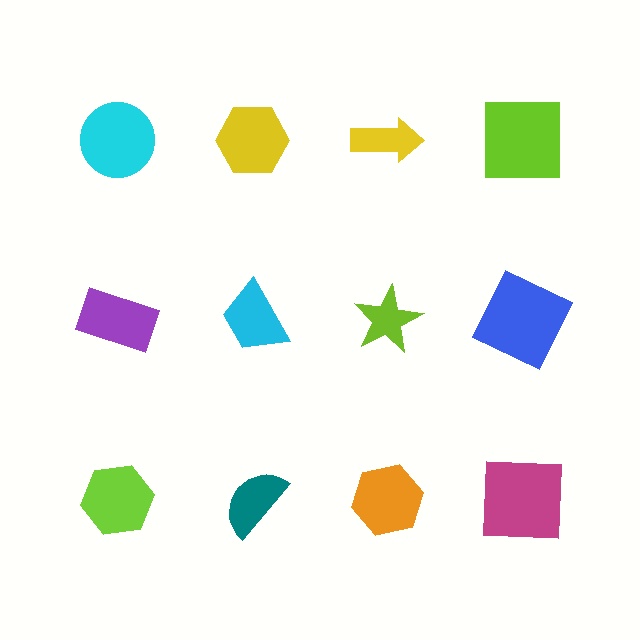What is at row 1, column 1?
A cyan circle.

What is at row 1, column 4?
A lime square.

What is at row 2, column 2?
A cyan trapezoid.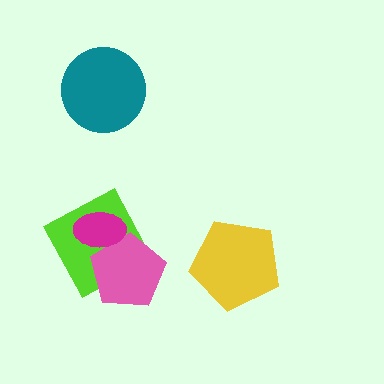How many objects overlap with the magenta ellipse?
2 objects overlap with the magenta ellipse.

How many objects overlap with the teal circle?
0 objects overlap with the teal circle.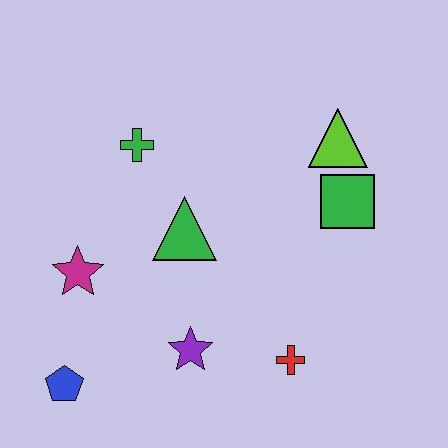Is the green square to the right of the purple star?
Yes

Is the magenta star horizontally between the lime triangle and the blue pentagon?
Yes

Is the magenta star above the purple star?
Yes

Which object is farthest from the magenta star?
The lime triangle is farthest from the magenta star.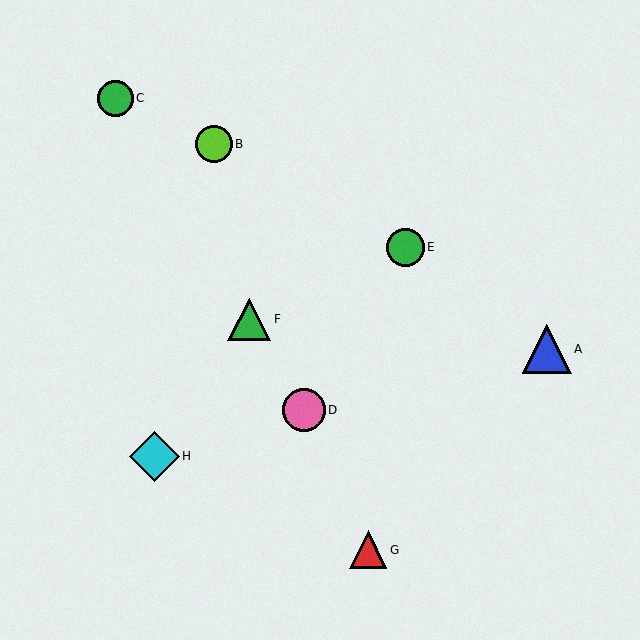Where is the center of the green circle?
The center of the green circle is at (405, 247).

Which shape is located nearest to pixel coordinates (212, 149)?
The lime circle (labeled B) at (214, 144) is nearest to that location.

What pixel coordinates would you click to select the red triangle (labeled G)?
Click at (368, 550) to select the red triangle G.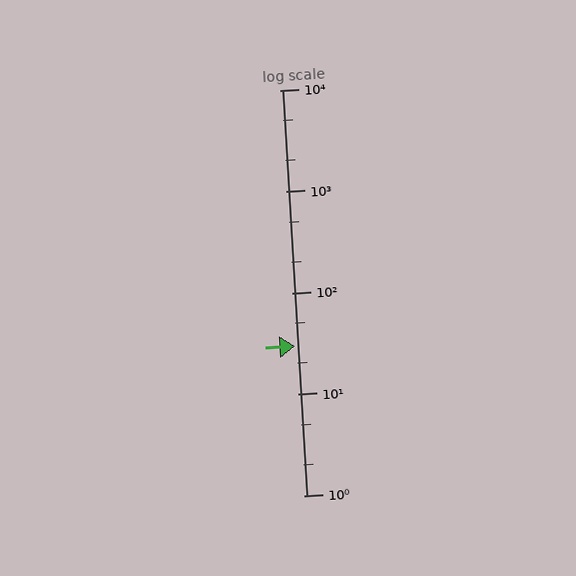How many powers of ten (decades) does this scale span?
The scale spans 4 decades, from 1 to 10000.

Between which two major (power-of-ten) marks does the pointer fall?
The pointer is between 10 and 100.